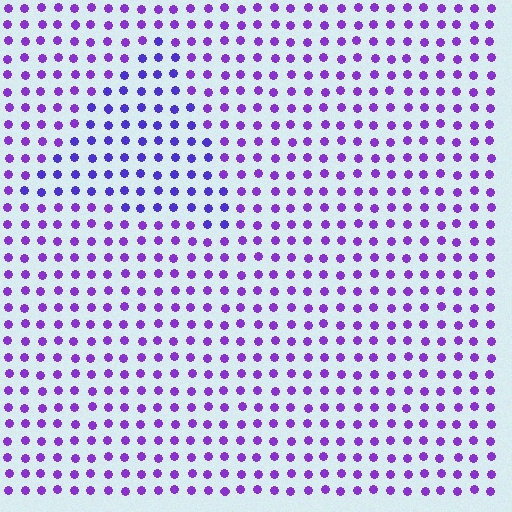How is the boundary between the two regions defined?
The boundary is defined purely by a slight shift in hue (about 24 degrees). Spacing, size, and orientation are identical on both sides.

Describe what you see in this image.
The image is filled with small purple elements in a uniform arrangement. A triangle-shaped region is visible where the elements are tinted to a slightly different hue, forming a subtle color boundary.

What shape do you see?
I see a triangle.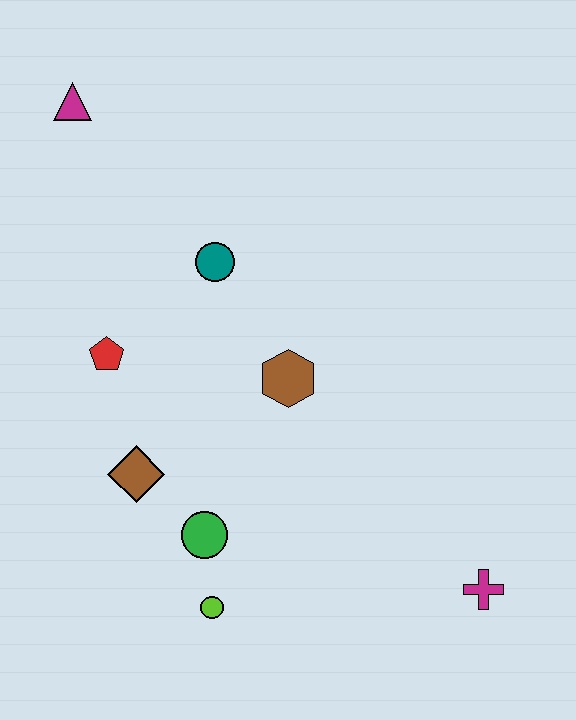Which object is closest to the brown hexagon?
The teal circle is closest to the brown hexagon.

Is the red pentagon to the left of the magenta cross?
Yes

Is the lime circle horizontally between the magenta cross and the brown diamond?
Yes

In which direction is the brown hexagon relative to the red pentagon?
The brown hexagon is to the right of the red pentagon.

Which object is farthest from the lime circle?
The magenta triangle is farthest from the lime circle.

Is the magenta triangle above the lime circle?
Yes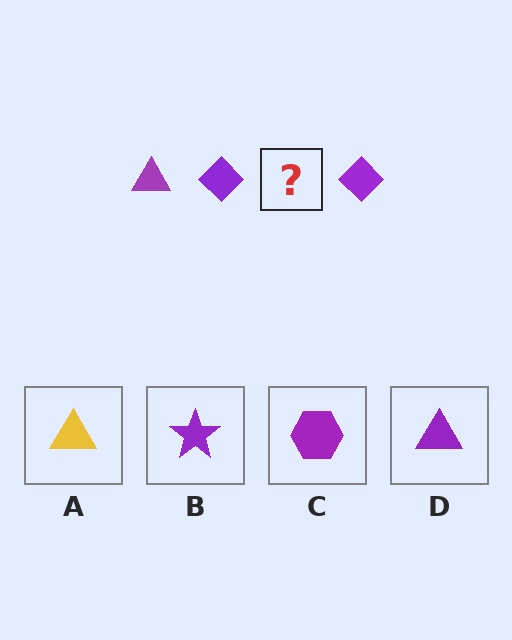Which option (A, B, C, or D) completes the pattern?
D.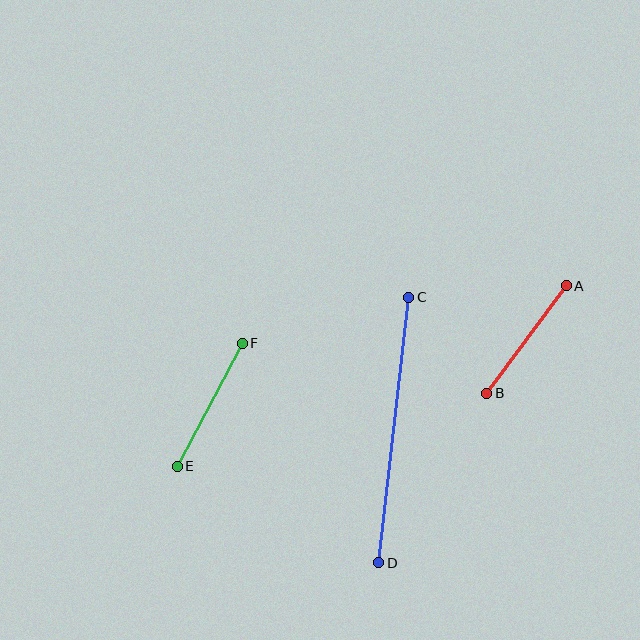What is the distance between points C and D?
The distance is approximately 267 pixels.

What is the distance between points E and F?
The distance is approximately 139 pixels.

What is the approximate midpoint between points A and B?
The midpoint is at approximately (526, 340) pixels.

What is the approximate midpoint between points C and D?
The midpoint is at approximately (394, 430) pixels.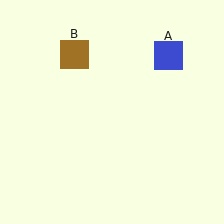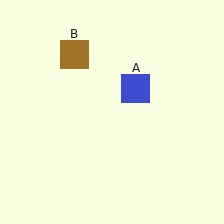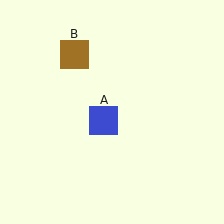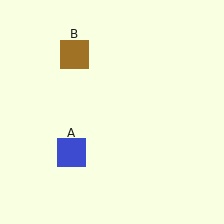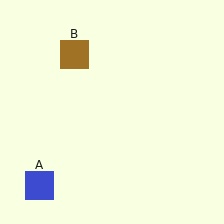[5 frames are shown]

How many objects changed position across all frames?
1 object changed position: blue square (object A).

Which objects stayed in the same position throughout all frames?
Brown square (object B) remained stationary.